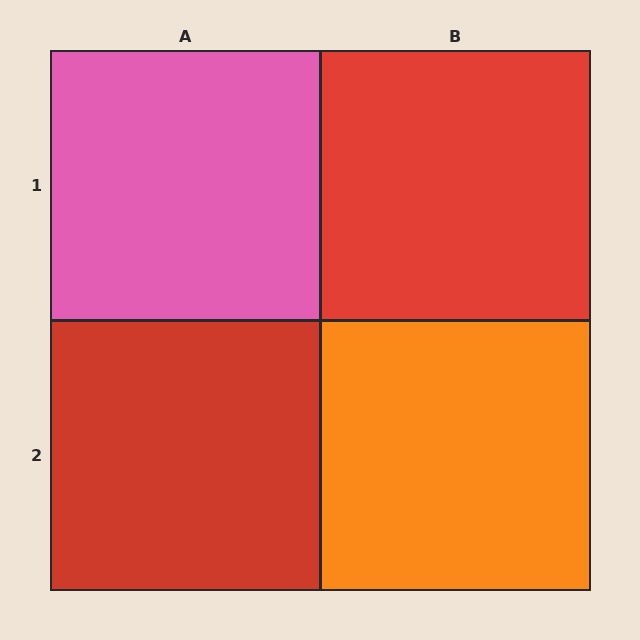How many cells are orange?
1 cell is orange.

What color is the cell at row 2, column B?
Orange.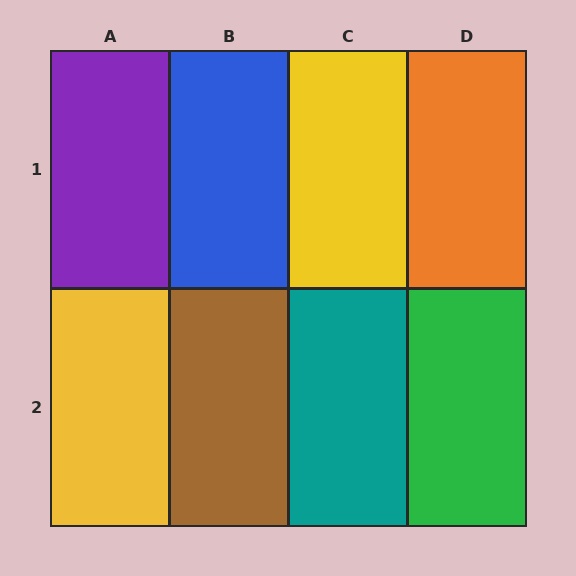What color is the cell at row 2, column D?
Green.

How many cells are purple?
1 cell is purple.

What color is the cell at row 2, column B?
Brown.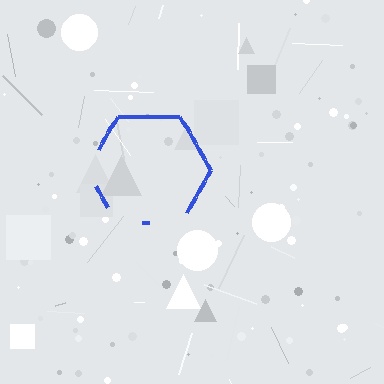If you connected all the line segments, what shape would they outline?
They would outline a hexagon.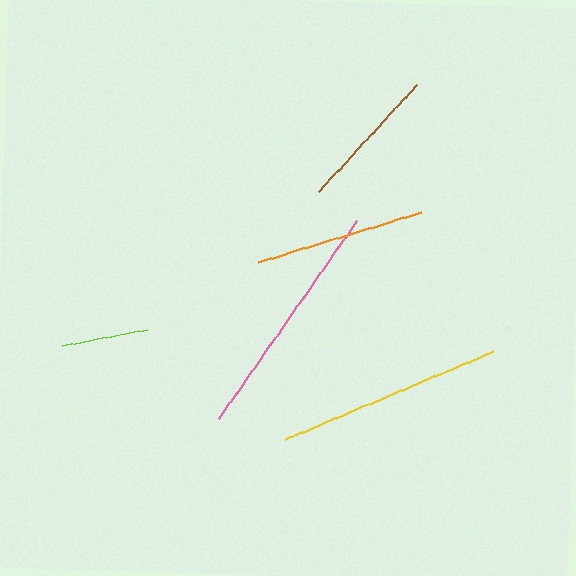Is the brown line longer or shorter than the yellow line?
The yellow line is longer than the brown line.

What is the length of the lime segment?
The lime segment is approximately 86 pixels long.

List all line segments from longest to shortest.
From longest to shortest: pink, yellow, orange, brown, lime.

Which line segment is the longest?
The pink line is the longest at approximately 242 pixels.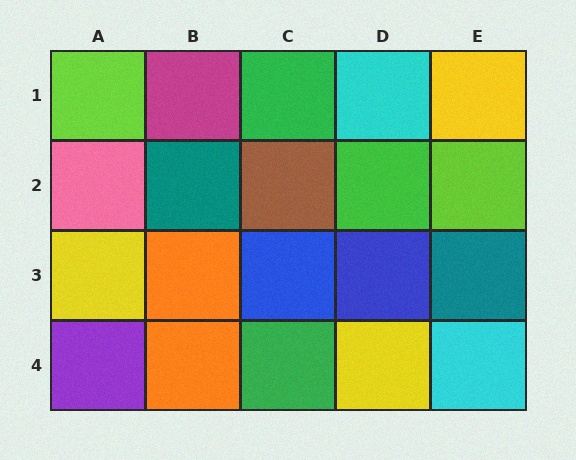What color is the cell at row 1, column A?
Lime.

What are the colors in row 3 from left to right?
Yellow, orange, blue, blue, teal.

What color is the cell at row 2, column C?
Brown.